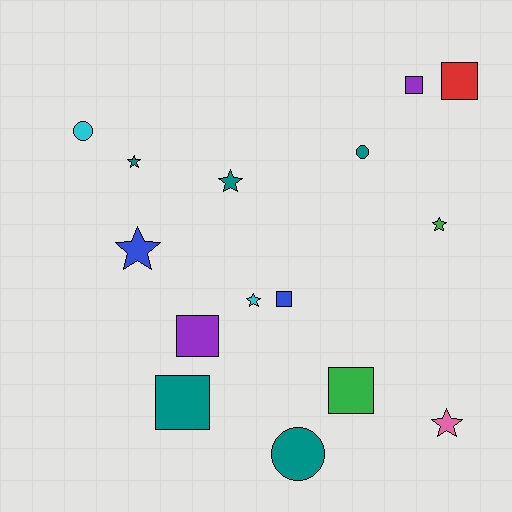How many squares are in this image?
There are 6 squares.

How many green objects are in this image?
There are 2 green objects.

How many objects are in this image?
There are 15 objects.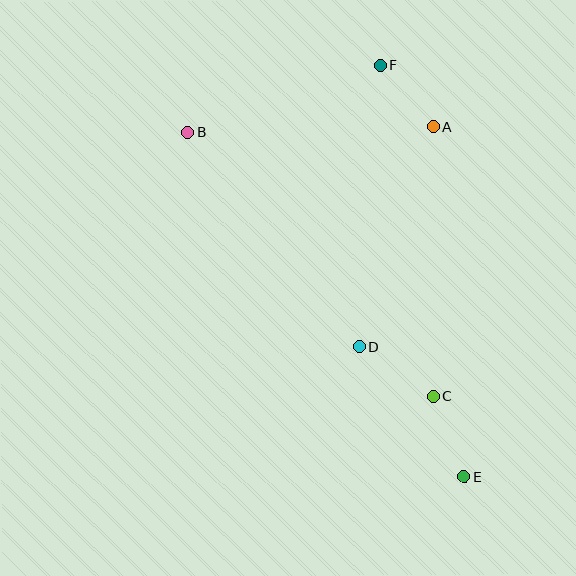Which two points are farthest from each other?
Points B and E are farthest from each other.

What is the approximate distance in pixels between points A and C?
The distance between A and C is approximately 269 pixels.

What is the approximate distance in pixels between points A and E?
The distance between A and E is approximately 351 pixels.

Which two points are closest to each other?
Points A and F are closest to each other.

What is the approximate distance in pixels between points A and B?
The distance between A and B is approximately 246 pixels.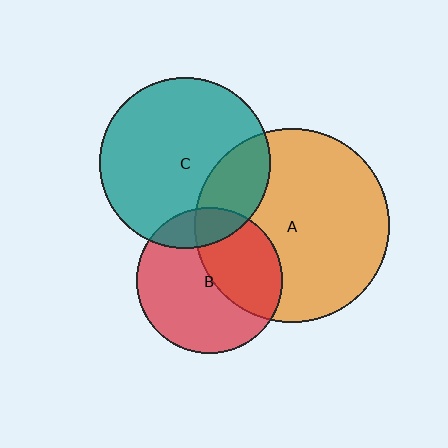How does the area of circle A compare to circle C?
Approximately 1.3 times.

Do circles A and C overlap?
Yes.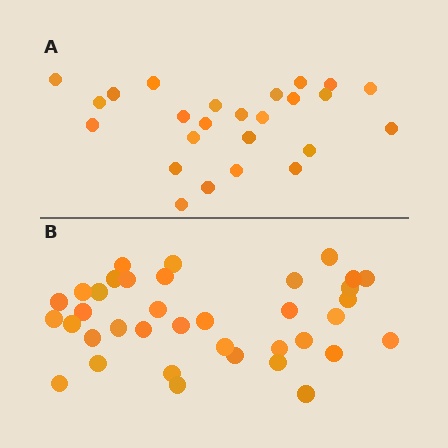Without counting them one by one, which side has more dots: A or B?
Region B (the bottom region) has more dots.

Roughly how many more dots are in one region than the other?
Region B has roughly 12 or so more dots than region A.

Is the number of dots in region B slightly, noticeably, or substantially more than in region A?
Region B has substantially more. The ratio is roughly 1.5 to 1.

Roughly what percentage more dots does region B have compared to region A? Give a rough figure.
About 50% more.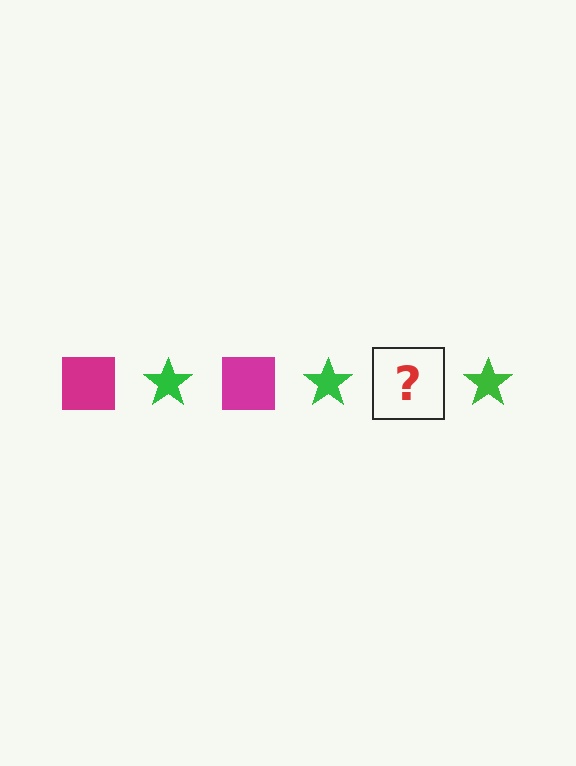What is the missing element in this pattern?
The missing element is a magenta square.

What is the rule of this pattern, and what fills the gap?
The rule is that the pattern alternates between magenta square and green star. The gap should be filled with a magenta square.